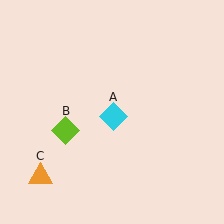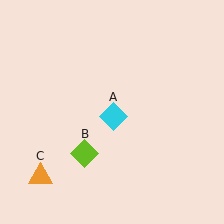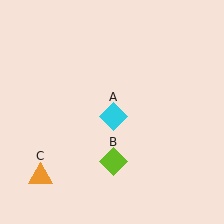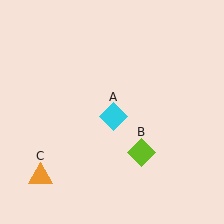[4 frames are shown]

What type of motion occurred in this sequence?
The lime diamond (object B) rotated counterclockwise around the center of the scene.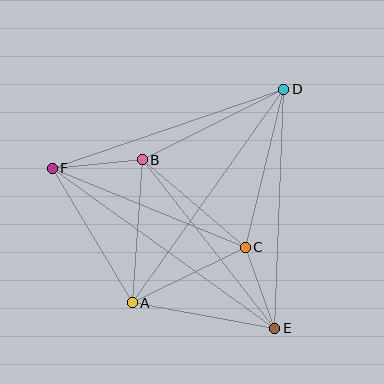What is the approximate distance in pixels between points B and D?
The distance between B and D is approximately 158 pixels.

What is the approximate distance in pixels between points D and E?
The distance between D and E is approximately 239 pixels.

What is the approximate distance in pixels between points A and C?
The distance between A and C is approximately 126 pixels.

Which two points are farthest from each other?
Points E and F are farthest from each other.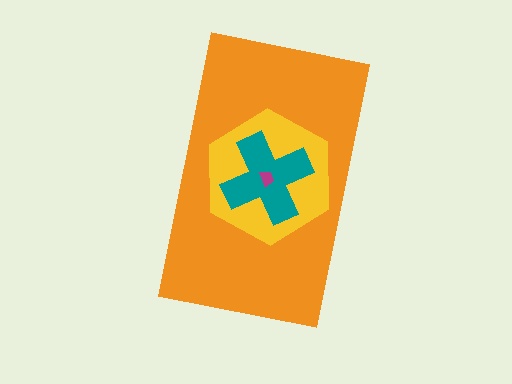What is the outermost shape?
The orange rectangle.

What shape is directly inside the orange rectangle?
The yellow hexagon.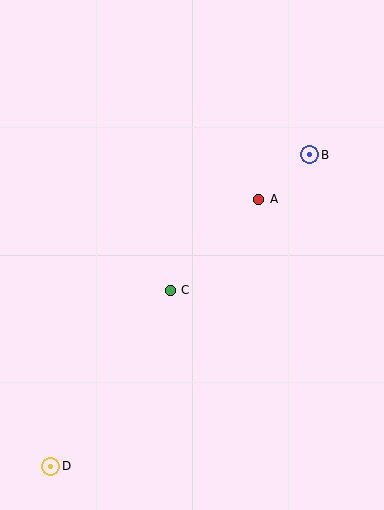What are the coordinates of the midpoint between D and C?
The midpoint between D and C is at (110, 378).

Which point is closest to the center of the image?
Point C at (170, 290) is closest to the center.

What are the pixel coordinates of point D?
Point D is at (51, 466).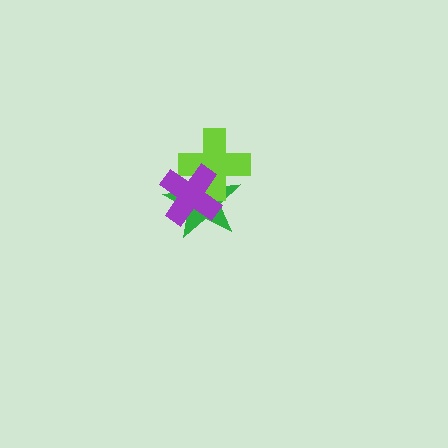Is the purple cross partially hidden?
No, no other shape covers it.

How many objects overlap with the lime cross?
2 objects overlap with the lime cross.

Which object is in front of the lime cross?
The purple cross is in front of the lime cross.